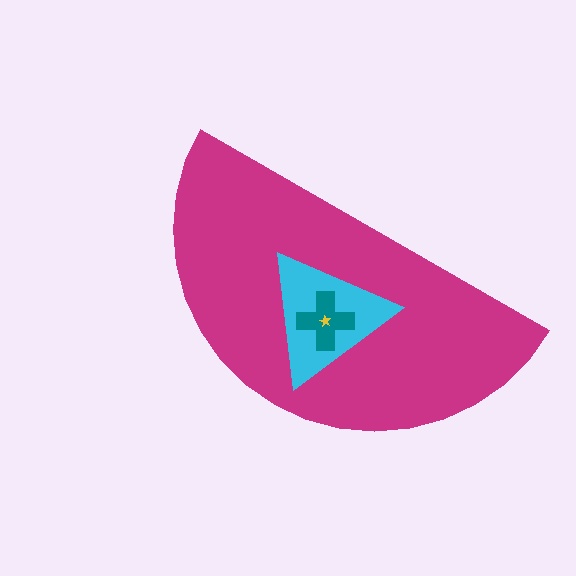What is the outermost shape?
The magenta semicircle.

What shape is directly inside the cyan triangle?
The teal cross.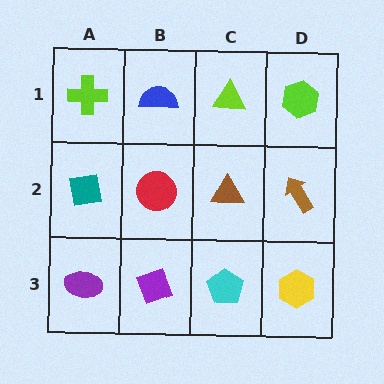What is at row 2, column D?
A brown arrow.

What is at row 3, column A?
A purple ellipse.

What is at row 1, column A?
A lime cross.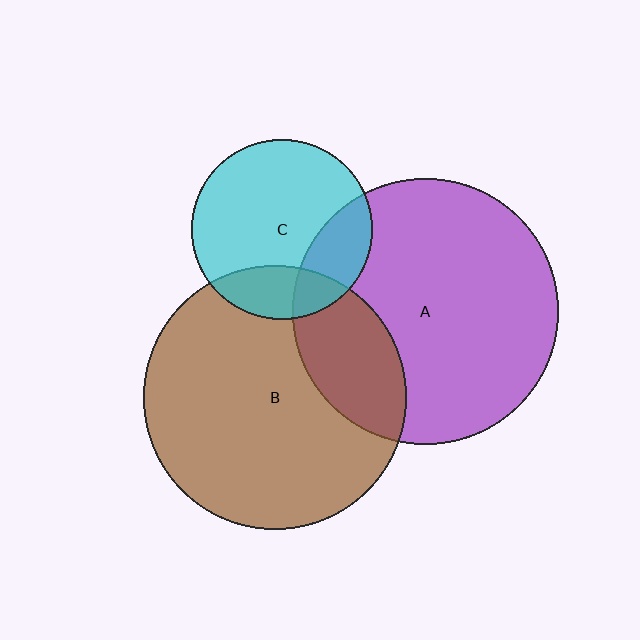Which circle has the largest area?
Circle A (purple).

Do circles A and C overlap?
Yes.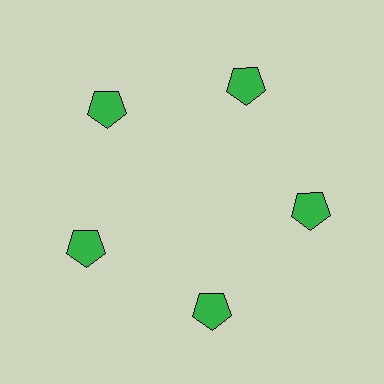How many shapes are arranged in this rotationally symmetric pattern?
There are 5 shapes, arranged in 5 groups of 1.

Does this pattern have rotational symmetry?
Yes, this pattern has 5-fold rotational symmetry. It looks the same after rotating 72 degrees around the center.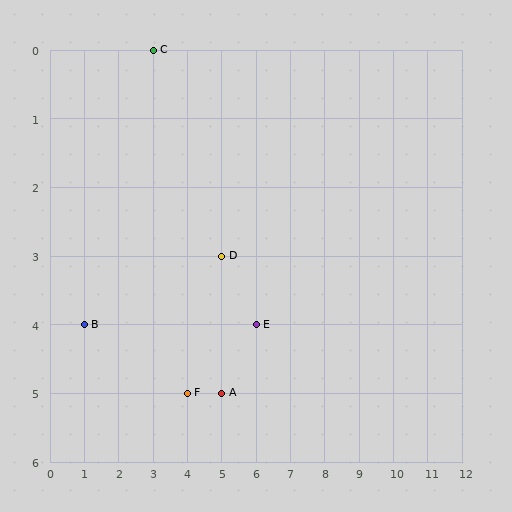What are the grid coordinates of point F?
Point F is at grid coordinates (4, 5).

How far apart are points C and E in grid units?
Points C and E are 3 columns and 4 rows apart (about 5.0 grid units diagonally).